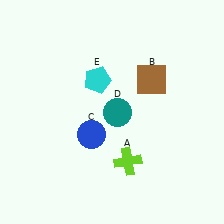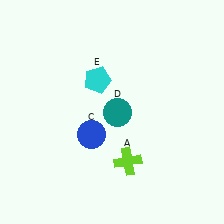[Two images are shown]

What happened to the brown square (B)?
The brown square (B) was removed in Image 2. It was in the top-right area of Image 1.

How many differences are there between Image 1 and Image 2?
There is 1 difference between the two images.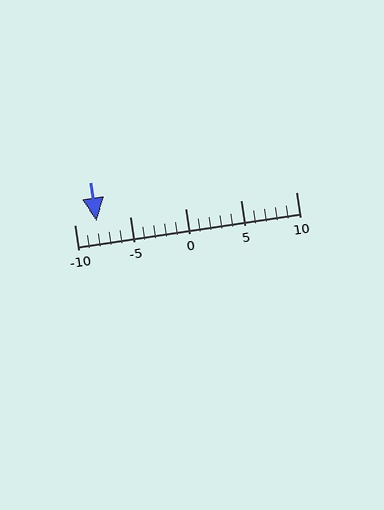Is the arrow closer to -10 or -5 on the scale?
The arrow is closer to -10.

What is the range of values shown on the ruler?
The ruler shows values from -10 to 10.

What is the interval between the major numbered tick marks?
The major tick marks are spaced 5 units apart.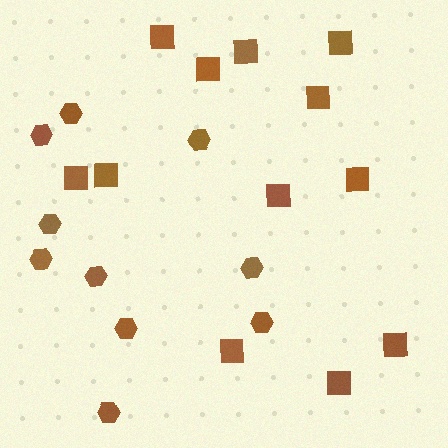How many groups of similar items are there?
There are 2 groups: one group of squares (12) and one group of hexagons (10).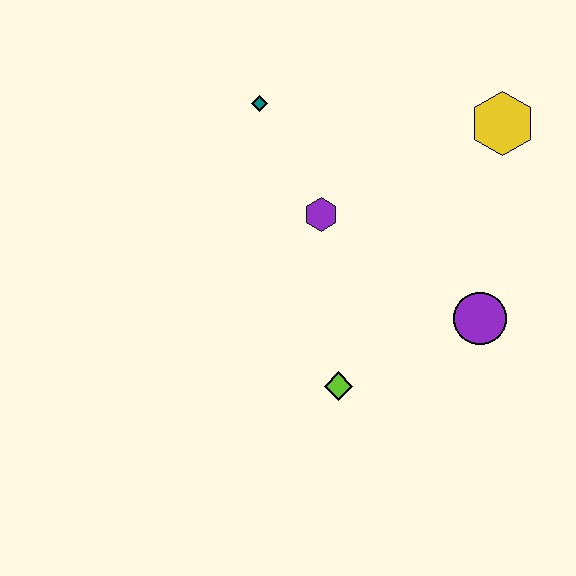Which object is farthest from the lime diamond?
The yellow hexagon is farthest from the lime diamond.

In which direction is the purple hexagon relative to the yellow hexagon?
The purple hexagon is to the left of the yellow hexagon.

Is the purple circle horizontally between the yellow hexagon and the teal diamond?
Yes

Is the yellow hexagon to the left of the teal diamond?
No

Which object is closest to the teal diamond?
The purple hexagon is closest to the teal diamond.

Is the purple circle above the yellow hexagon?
No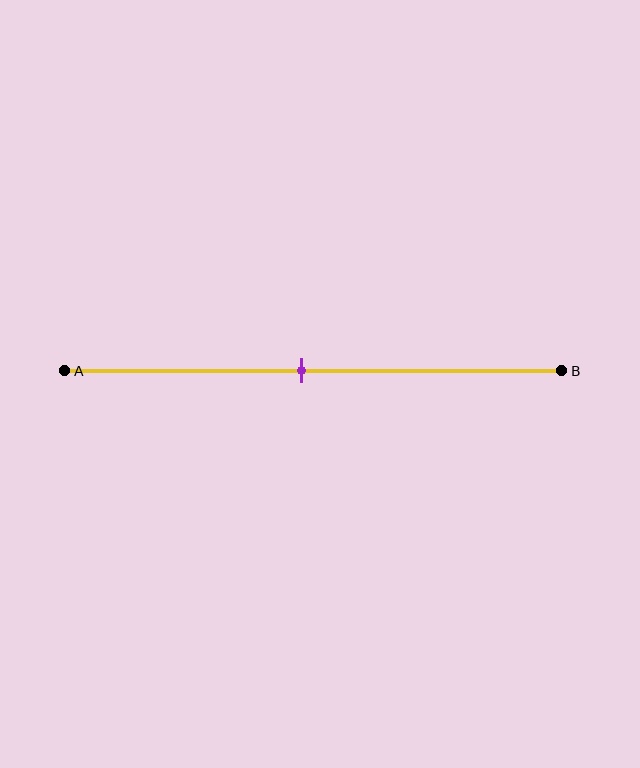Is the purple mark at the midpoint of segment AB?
Yes, the mark is approximately at the midpoint.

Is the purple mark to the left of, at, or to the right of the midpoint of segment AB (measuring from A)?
The purple mark is approximately at the midpoint of segment AB.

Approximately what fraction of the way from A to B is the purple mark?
The purple mark is approximately 50% of the way from A to B.